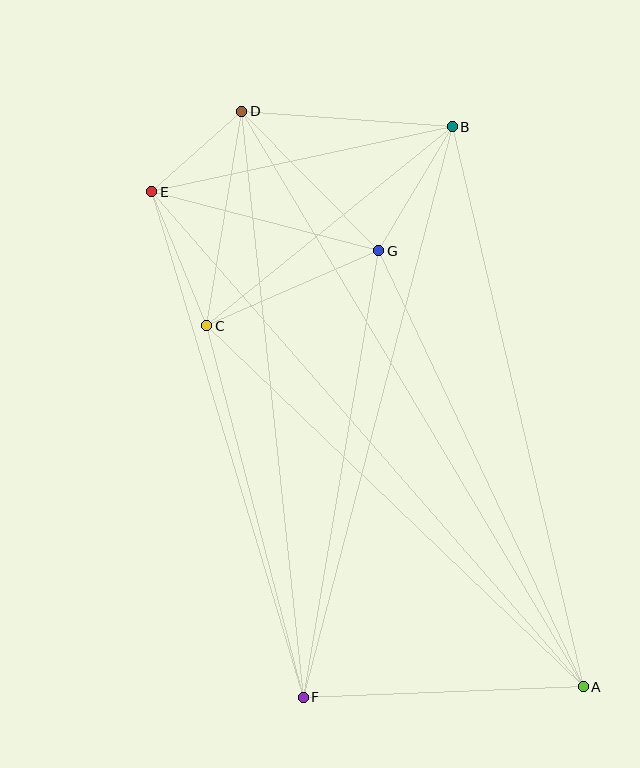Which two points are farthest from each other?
Points A and D are farthest from each other.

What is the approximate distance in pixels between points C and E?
The distance between C and E is approximately 145 pixels.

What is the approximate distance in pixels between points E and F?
The distance between E and F is approximately 528 pixels.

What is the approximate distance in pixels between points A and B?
The distance between A and B is approximately 575 pixels.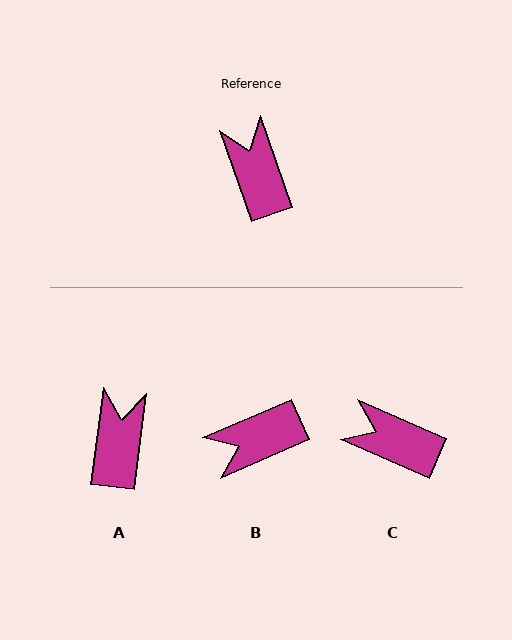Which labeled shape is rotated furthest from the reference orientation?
B, about 94 degrees away.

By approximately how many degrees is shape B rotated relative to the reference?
Approximately 94 degrees counter-clockwise.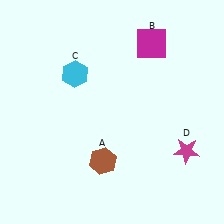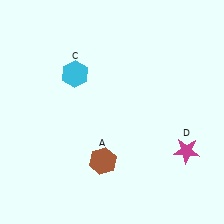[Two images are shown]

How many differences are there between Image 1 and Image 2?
There is 1 difference between the two images.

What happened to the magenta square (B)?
The magenta square (B) was removed in Image 2. It was in the top-right area of Image 1.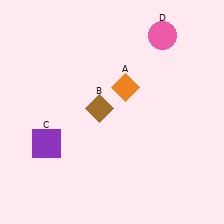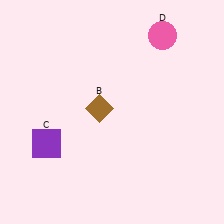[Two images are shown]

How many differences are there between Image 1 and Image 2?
There is 1 difference between the two images.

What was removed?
The orange diamond (A) was removed in Image 2.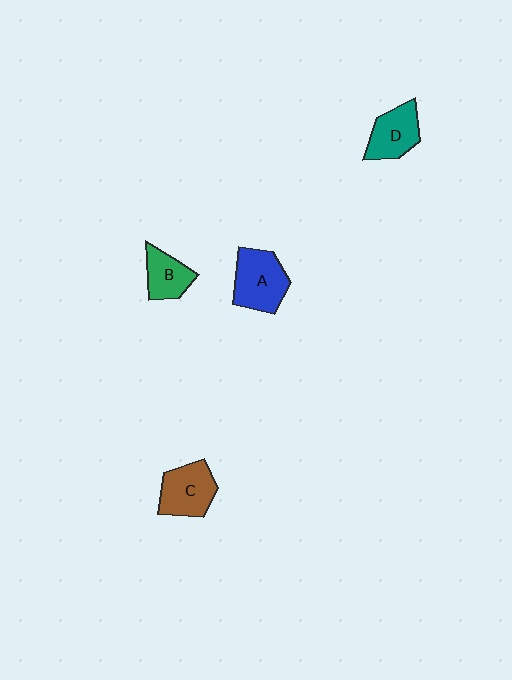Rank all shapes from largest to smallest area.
From largest to smallest: A (blue), C (brown), D (teal), B (green).